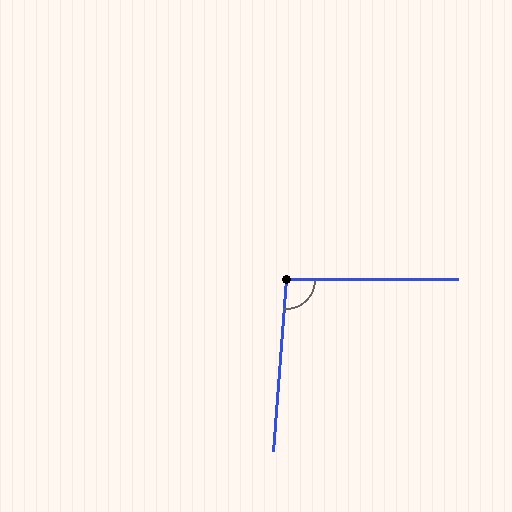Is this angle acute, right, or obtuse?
It is approximately a right angle.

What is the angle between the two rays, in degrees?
Approximately 94 degrees.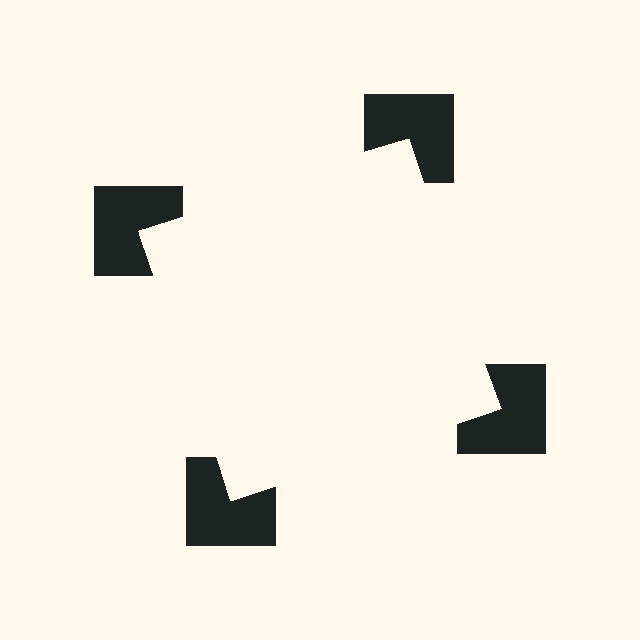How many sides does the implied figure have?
4 sides.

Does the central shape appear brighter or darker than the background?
It typically appears slightly brighter than the background, even though no actual brightness change is drawn.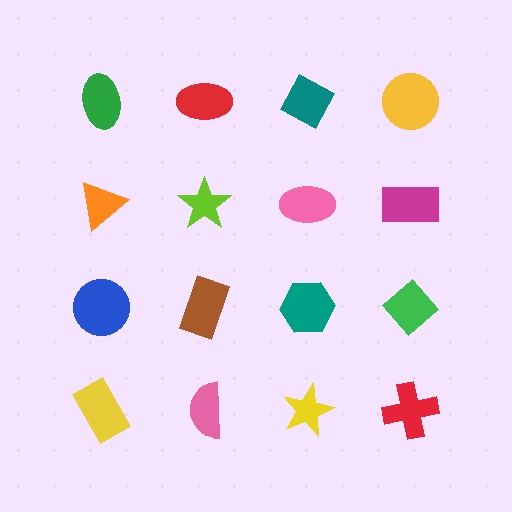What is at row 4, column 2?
A pink semicircle.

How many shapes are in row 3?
4 shapes.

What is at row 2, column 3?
A pink ellipse.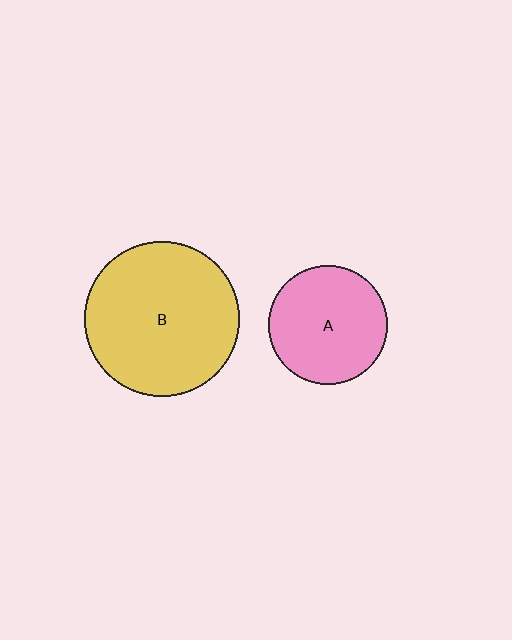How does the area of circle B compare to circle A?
Approximately 1.7 times.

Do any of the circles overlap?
No, none of the circles overlap.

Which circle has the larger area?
Circle B (yellow).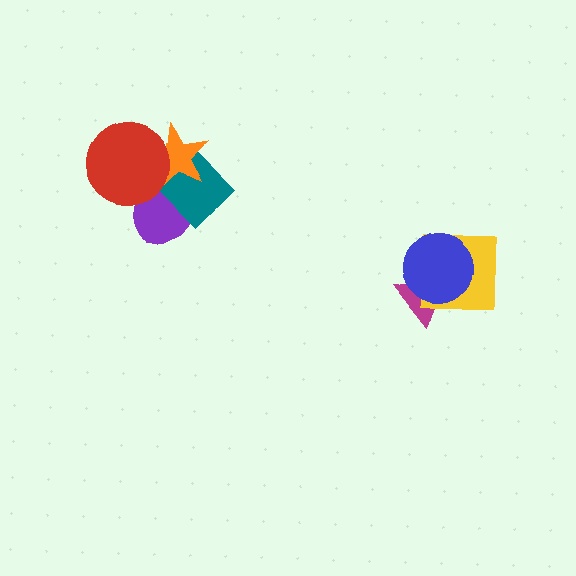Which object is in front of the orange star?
The red circle is in front of the orange star.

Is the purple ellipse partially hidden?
Yes, it is partially covered by another shape.